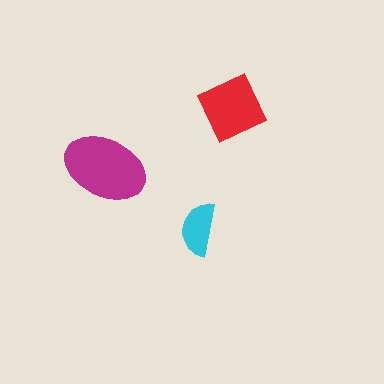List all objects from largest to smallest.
The magenta ellipse, the red diamond, the cyan semicircle.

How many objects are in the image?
There are 3 objects in the image.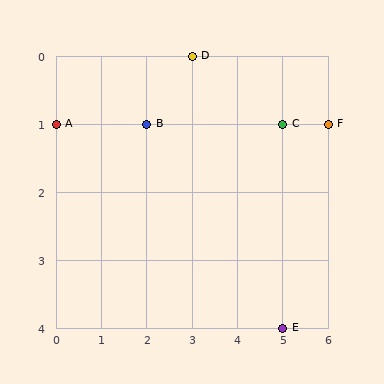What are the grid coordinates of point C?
Point C is at grid coordinates (5, 1).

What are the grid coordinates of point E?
Point E is at grid coordinates (5, 4).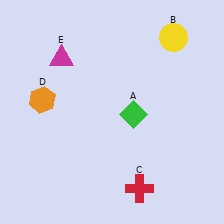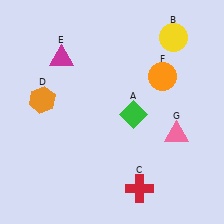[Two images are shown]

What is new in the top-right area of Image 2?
An orange circle (F) was added in the top-right area of Image 2.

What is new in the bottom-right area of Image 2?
A pink triangle (G) was added in the bottom-right area of Image 2.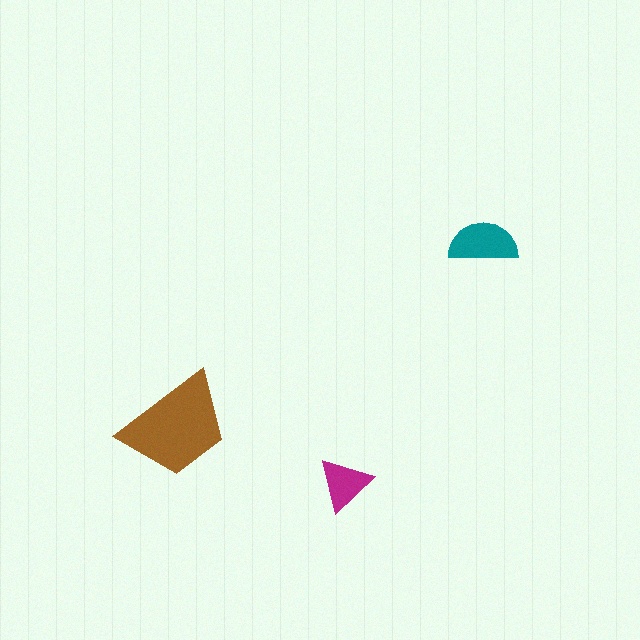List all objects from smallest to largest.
The magenta triangle, the teal semicircle, the brown trapezoid.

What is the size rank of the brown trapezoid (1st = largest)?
1st.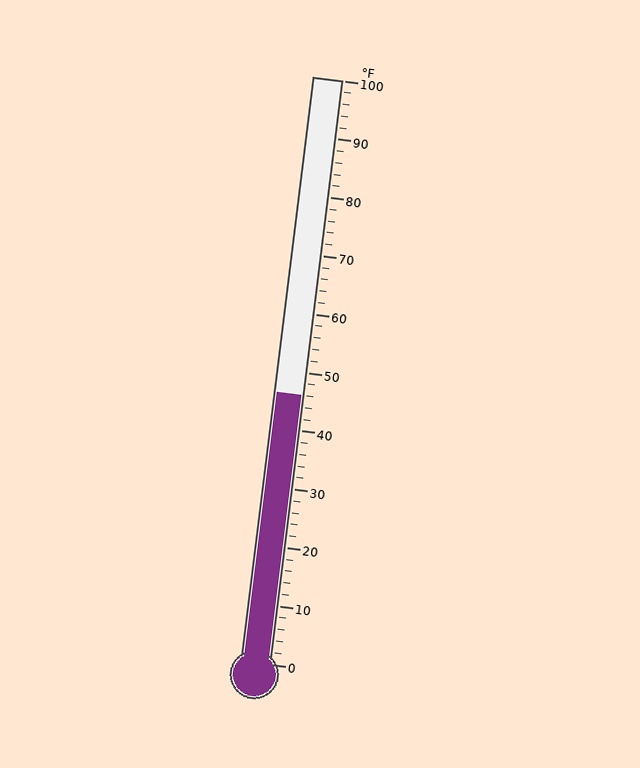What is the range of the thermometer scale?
The thermometer scale ranges from 0°F to 100°F.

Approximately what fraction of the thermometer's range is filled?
The thermometer is filled to approximately 45% of its range.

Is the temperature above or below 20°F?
The temperature is above 20°F.